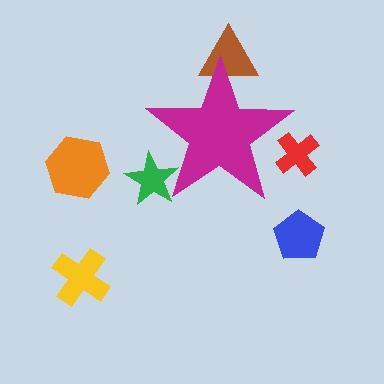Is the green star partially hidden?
Yes, the green star is partially hidden behind the magenta star.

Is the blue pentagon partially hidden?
No, the blue pentagon is fully visible.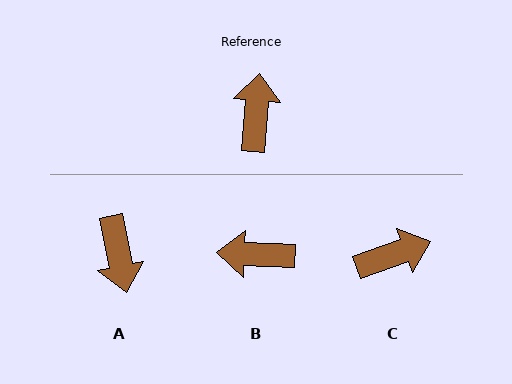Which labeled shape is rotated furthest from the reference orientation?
A, about 164 degrees away.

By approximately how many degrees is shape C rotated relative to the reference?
Approximately 66 degrees clockwise.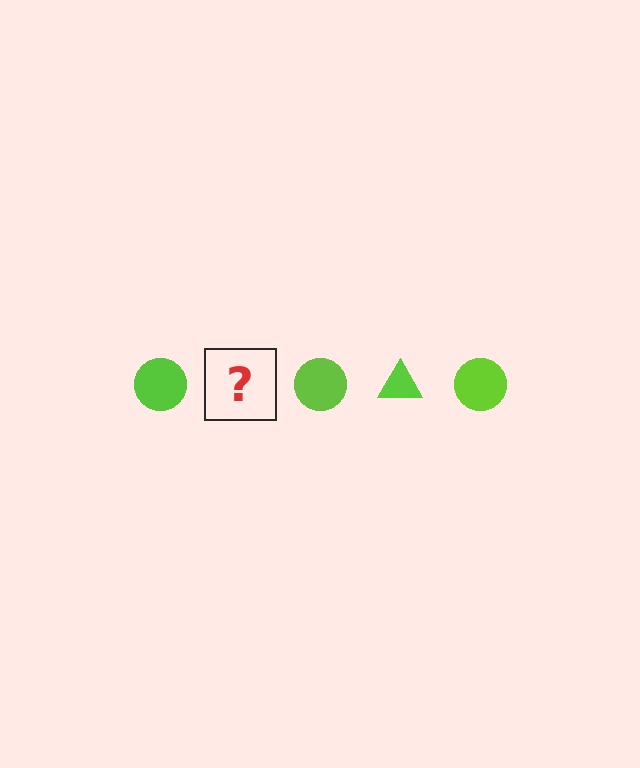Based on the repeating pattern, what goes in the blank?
The blank should be a lime triangle.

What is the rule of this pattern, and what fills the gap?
The rule is that the pattern cycles through circle, triangle shapes in lime. The gap should be filled with a lime triangle.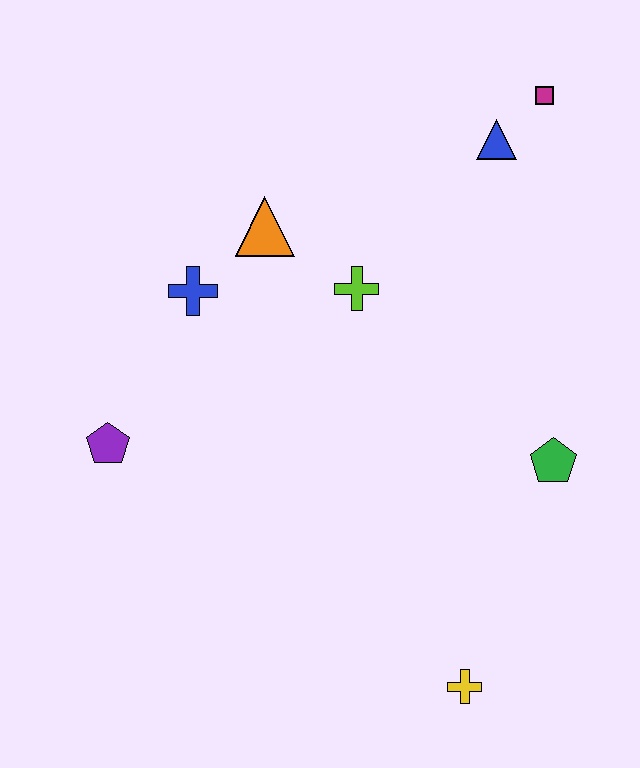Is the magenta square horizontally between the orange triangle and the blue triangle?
No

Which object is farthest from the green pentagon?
The purple pentagon is farthest from the green pentagon.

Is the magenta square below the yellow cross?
No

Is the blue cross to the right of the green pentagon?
No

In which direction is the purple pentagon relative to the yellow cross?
The purple pentagon is to the left of the yellow cross.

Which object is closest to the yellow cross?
The green pentagon is closest to the yellow cross.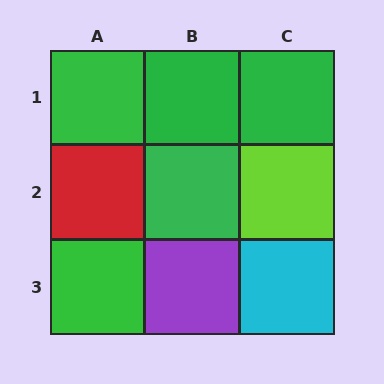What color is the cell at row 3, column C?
Cyan.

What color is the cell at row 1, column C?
Green.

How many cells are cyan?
1 cell is cyan.